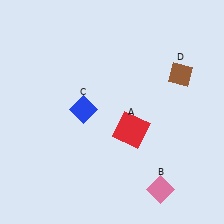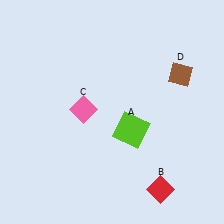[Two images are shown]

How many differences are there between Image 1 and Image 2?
There are 3 differences between the two images.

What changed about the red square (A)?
In Image 1, A is red. In Image 2, it changed to lime.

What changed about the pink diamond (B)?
In Image 1, B is pink. In Image 2, it changed to red.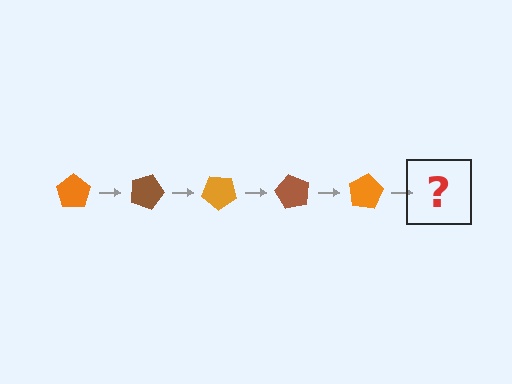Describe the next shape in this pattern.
It should be a brown pentagon, rotated 100 degrees from the start.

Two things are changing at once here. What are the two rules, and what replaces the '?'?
The two rules are that it rotates 20 degrees each step and the color cycles through orange and brown. The '?' should be a brown pentagon, rotated 100 degrees from the start.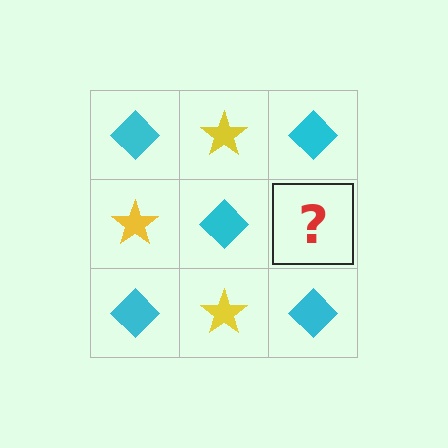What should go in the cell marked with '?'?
The missing cell should contain a yellow star.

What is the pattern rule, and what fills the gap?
The rule is that it alternates cyan diamond and yellow star in a checkerboard pattern. The gap should be filled with a yellow star.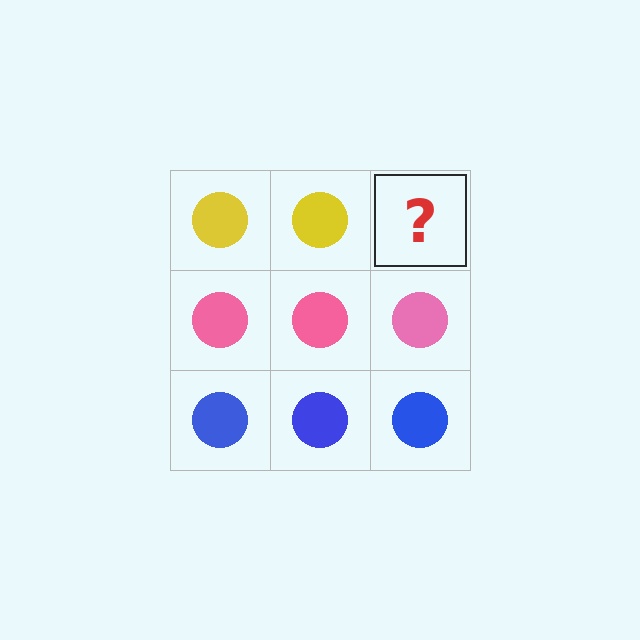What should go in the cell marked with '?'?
The missing cell should contain a yellow circle.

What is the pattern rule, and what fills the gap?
The rule is that each row has a consistent color. The gap should be filled with a yellow circle.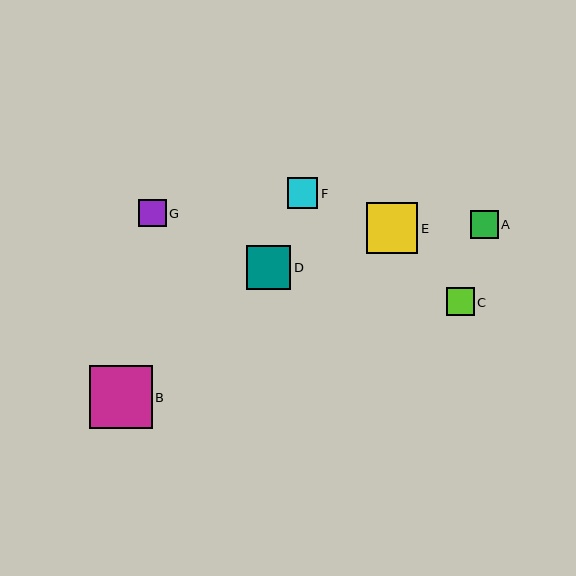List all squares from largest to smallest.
From largest to smallest: B, E, D, F, C, A, G.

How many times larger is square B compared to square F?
Square B is approximately 2.1 times the size of square F.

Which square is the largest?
Square B is the largest with a size of approximately 63 pixels.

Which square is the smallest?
Square G is the smallest with a size of approximately 28 pixels.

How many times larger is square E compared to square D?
Square E is approximately 1.2 times the size of square D.